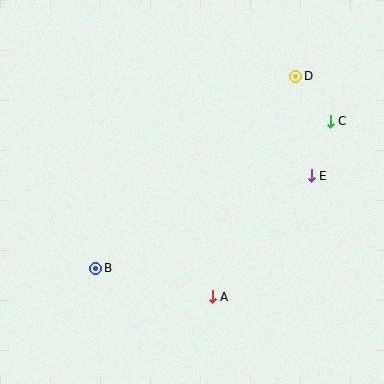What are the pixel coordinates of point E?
Point E is at (311, 176).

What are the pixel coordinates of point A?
Point A is at (212, 297).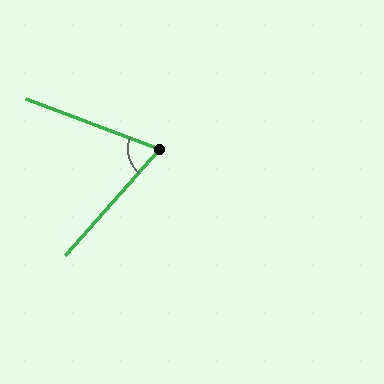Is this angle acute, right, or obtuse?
It is acute.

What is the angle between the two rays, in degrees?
Approximately 69 degrees.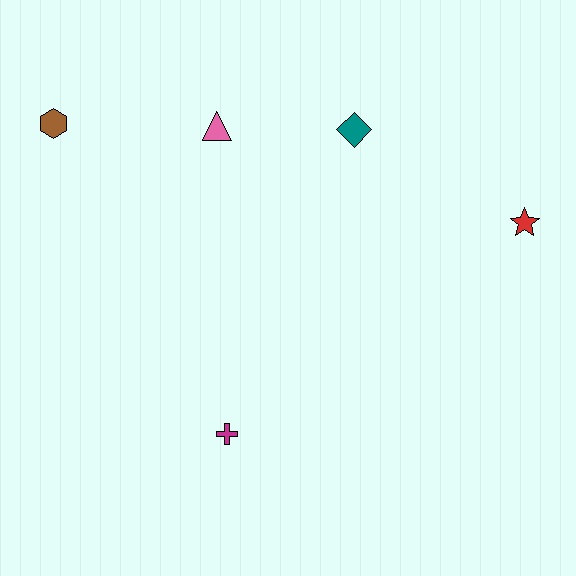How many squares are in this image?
There are no squares.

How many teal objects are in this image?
There is 1 teal object.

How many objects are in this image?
There are 5 objects.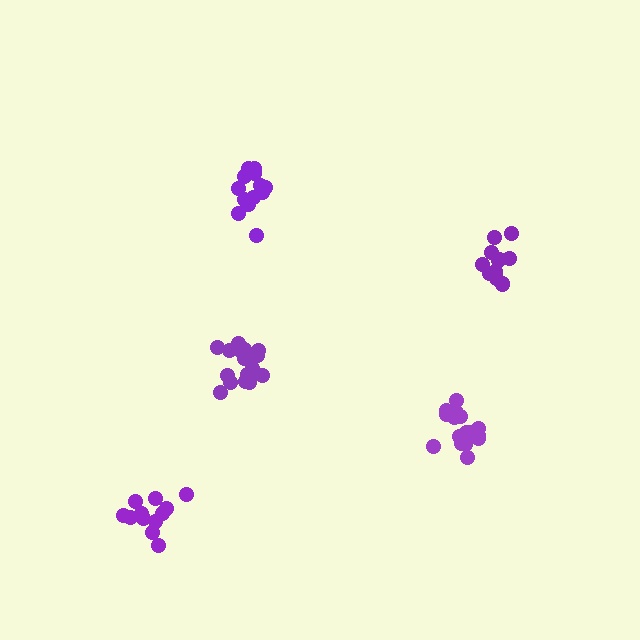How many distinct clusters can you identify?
There are 5 distinct clusters.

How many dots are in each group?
Group 1: 12 dots, Group 2: 12 dots, Group 3: 13 dots, Group 4: 16 dots, Group 5: 17 dots (70 total).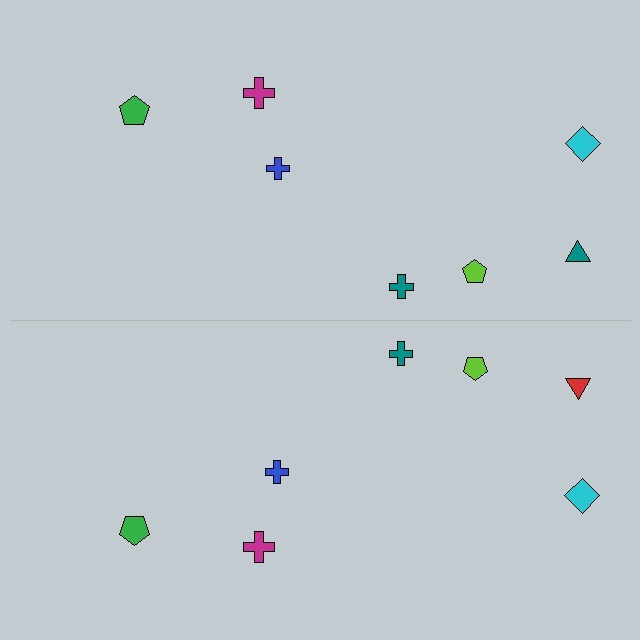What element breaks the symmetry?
The red triangle on the bottom side breaks the symmetry — its mirror counterpart is teal.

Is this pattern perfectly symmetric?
No, the pattern is not perfectly symmetric. The red triangle on the bottom side breaks the symmetry — its mirror counterpart is teal.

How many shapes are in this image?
There are 14 shapes in this image.